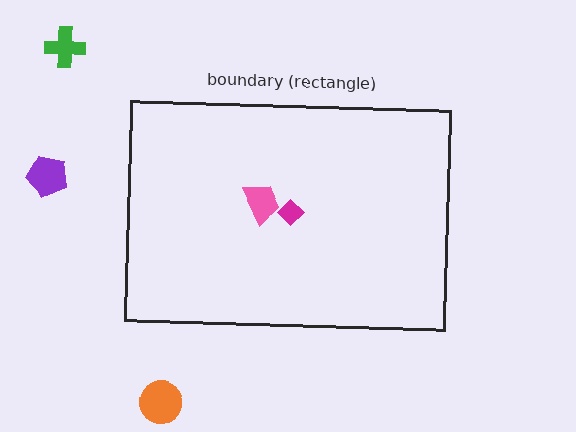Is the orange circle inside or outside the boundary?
Outside.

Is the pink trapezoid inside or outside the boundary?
Inside.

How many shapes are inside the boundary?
2 inside, 3 outside.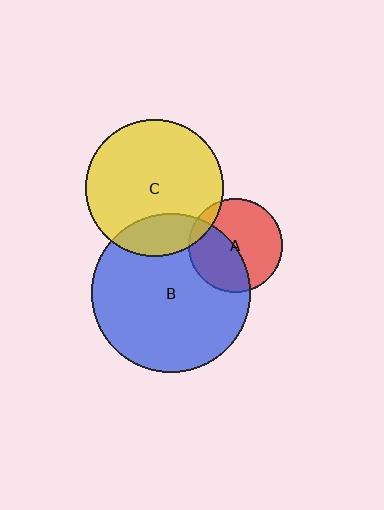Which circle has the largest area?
Circle B (blue).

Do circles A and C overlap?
Yes.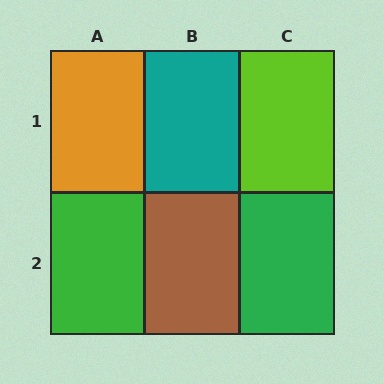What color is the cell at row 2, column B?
Brown.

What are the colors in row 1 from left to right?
Orange, teal, lime.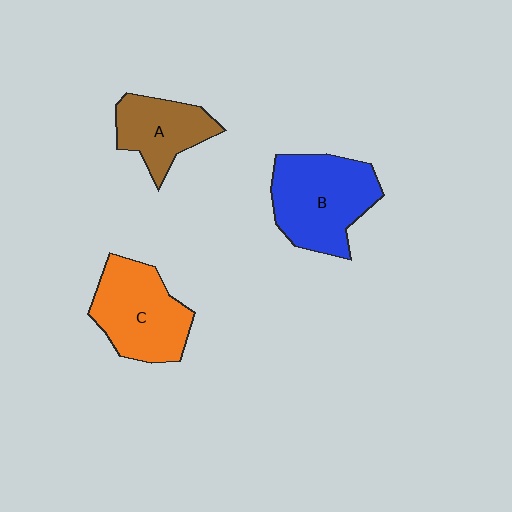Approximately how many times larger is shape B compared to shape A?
Approximately 1.5 times.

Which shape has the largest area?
Shape B (blue).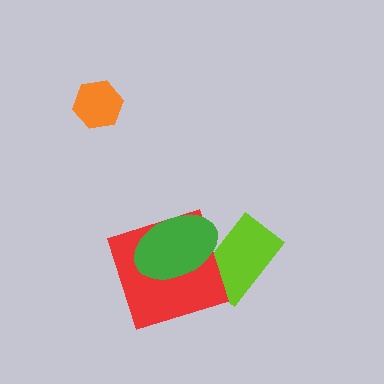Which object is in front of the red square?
The green ellipse is in front of the red square.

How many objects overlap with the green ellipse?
2 objects overlap with the green ellipse.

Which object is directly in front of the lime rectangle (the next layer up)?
The red square is directly in front of the lime rectangle.